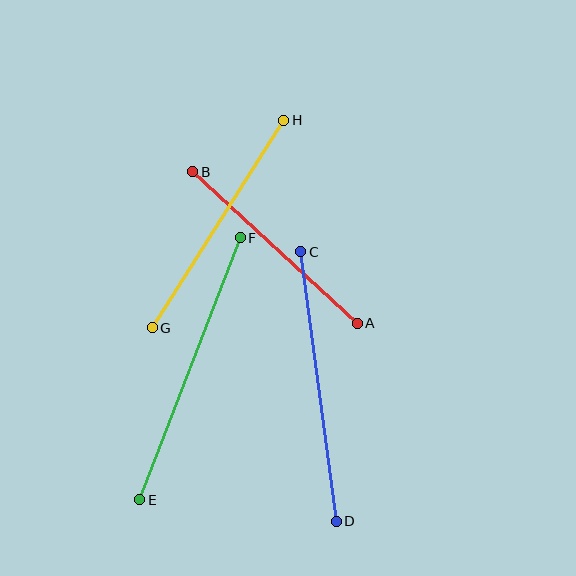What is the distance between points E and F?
The distance is approximately 281 pixels.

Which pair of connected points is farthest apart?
Points E and F are farthest apart.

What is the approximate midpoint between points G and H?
The midpoint is at approximately (218, 224) pixels.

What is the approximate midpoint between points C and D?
The midpoint is at approximately (318, 387) pixels.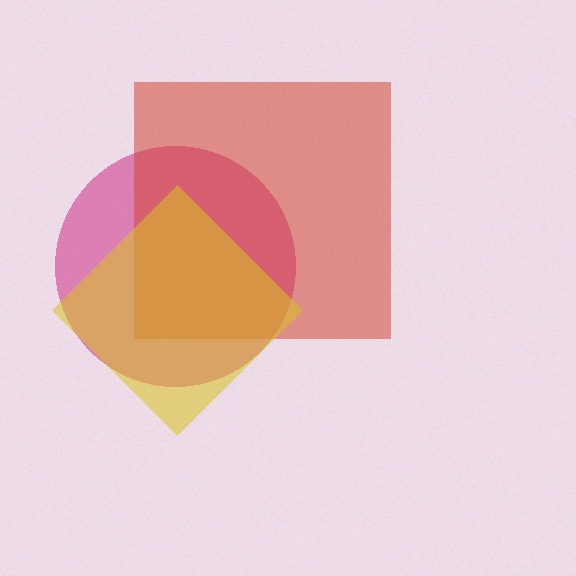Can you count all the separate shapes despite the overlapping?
Yes, there are 3 separate shapes.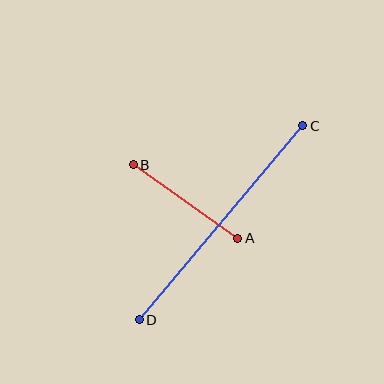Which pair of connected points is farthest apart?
Points C and D are farthest apart.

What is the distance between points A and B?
The distance is approximately 128 pixels.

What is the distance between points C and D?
The distance is approximately 254 pixels.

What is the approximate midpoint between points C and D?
The midpoint is at approximately (221, 223) pixels.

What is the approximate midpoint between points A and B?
The midpoint is at approximately (186, 202) pixels.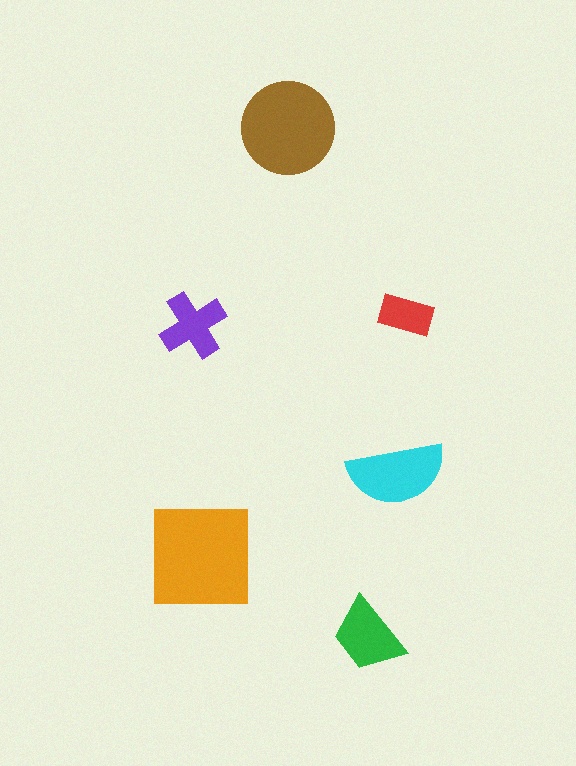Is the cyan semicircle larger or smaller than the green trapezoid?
Larger.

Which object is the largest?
The orange square.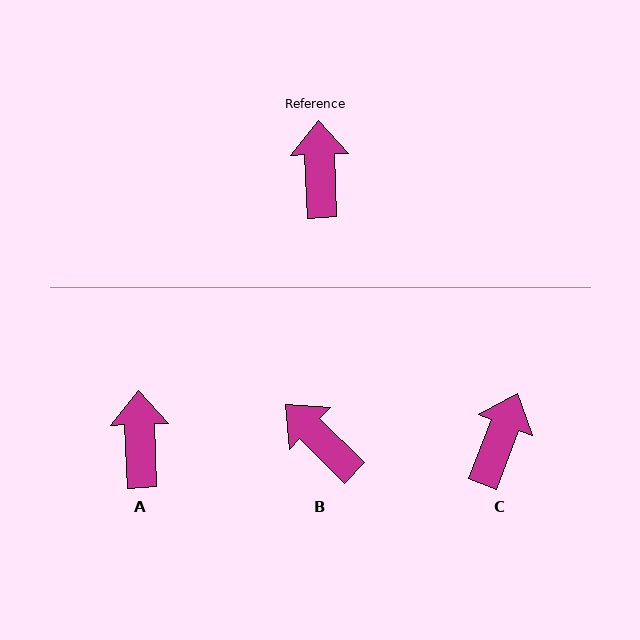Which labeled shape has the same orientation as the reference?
A.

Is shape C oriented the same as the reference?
No, it is off by about 23 degrees.